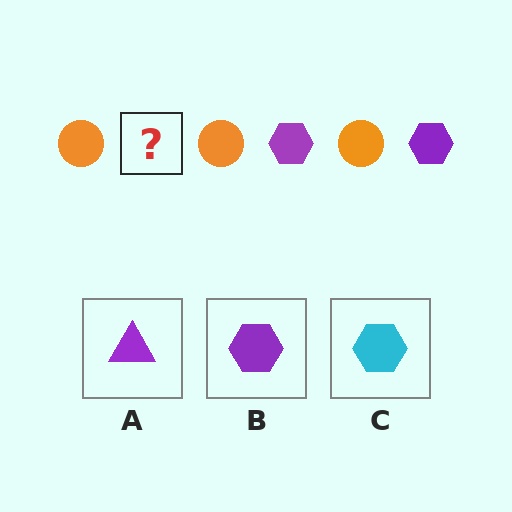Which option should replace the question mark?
Option B.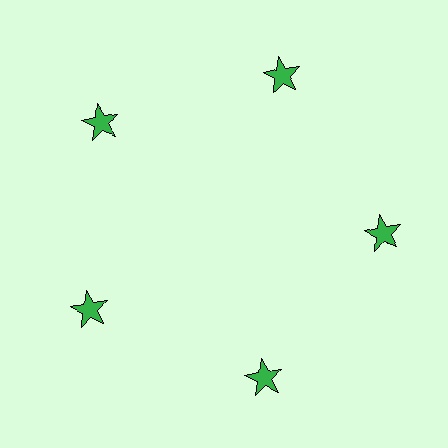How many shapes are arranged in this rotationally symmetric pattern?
There are 5 shapes, arranged in 5 groups of 1.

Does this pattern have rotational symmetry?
Yes, this pattern has 5-fold rotational symmetry. It looks the same after rotating 72 degrees around the center.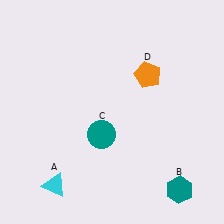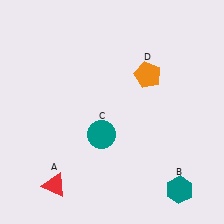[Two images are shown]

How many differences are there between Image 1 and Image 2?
There is 1 difference between the two images.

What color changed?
The triangle (A) changed from cyan in Image 1 to red in Image 2.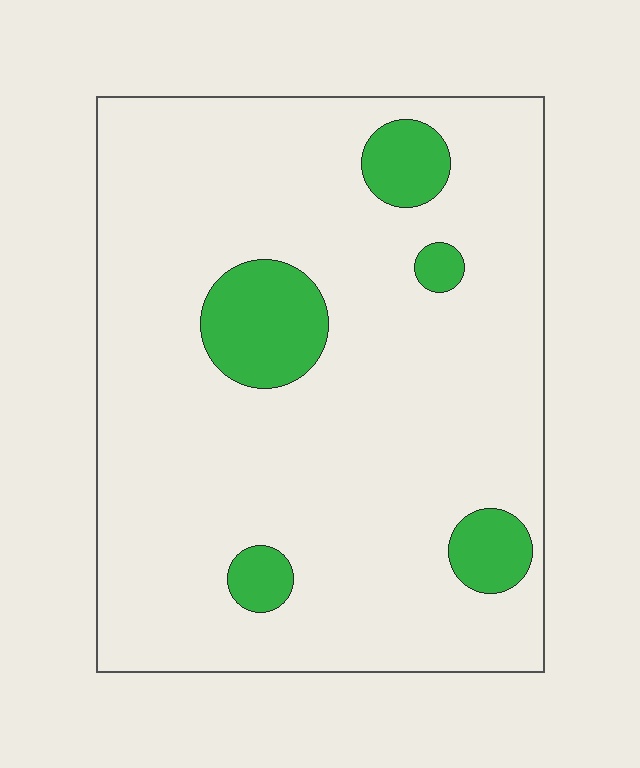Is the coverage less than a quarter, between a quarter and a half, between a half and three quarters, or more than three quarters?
Less than a quarter.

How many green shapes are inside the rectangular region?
5.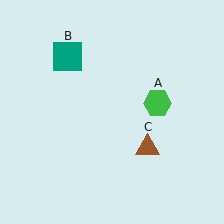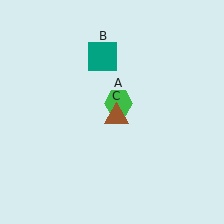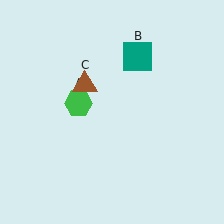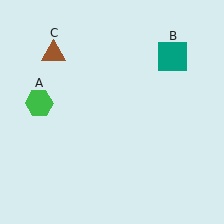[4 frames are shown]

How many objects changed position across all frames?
3 objects changed position: green hexagon (object A), teal square (object B), brown triangle (object C).